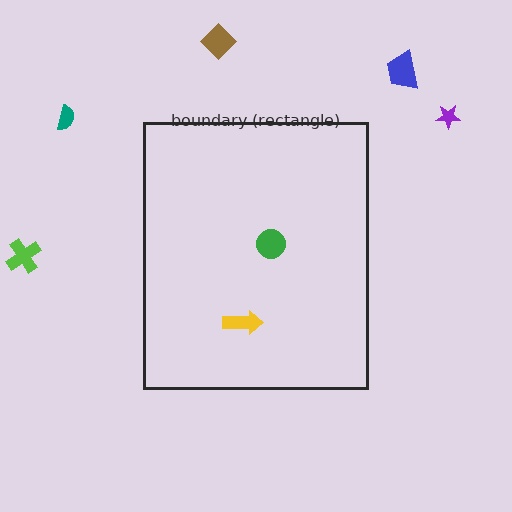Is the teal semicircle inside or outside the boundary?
Outside.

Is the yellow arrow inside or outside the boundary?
Inside.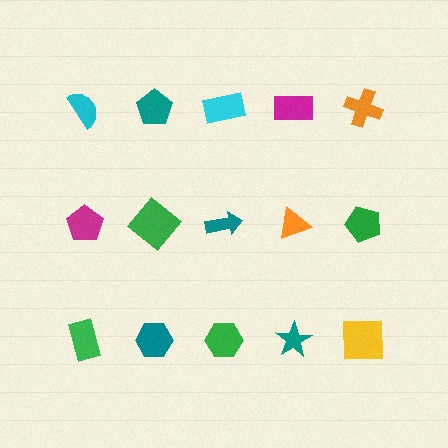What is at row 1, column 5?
An orange cross.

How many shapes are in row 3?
5 shapes.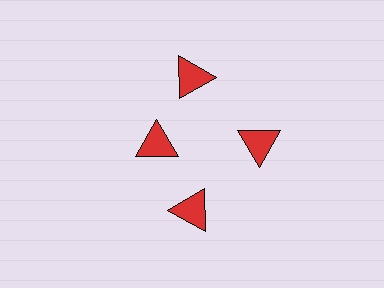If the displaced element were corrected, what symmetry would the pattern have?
It would have 4-fold rotational symmetry — the pattern would map onto itself every 90 degrees.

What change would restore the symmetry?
The symmetry would be restored by moving it outward, back onto the ring so that all 4 triangles sit at equal angles and equal distance from the center.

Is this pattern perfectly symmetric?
No. The 4 red triangles are arranged in a ring, but one element near the 9 o'clock position is pulled inward toward the center, breaking the 4-fold rotational symmetry.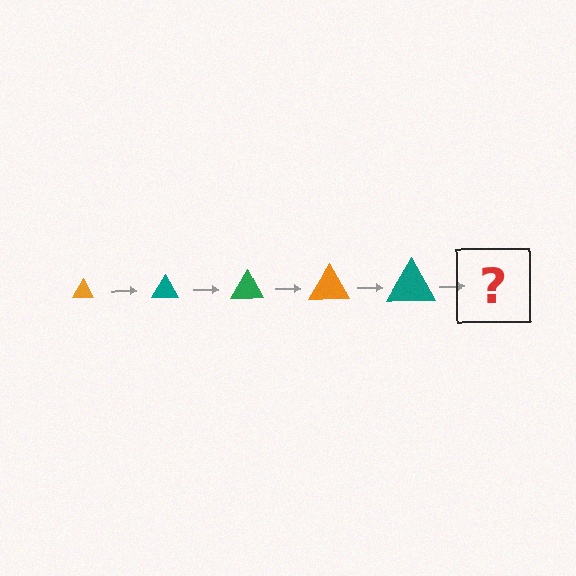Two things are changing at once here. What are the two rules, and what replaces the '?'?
The two rules are that the triangle grows larger each step and the color cycles through orange, teal, and green. The '?' should be a green triangle, larger than the previous one.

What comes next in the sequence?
The next element should be a green triangle, larger than the previous one.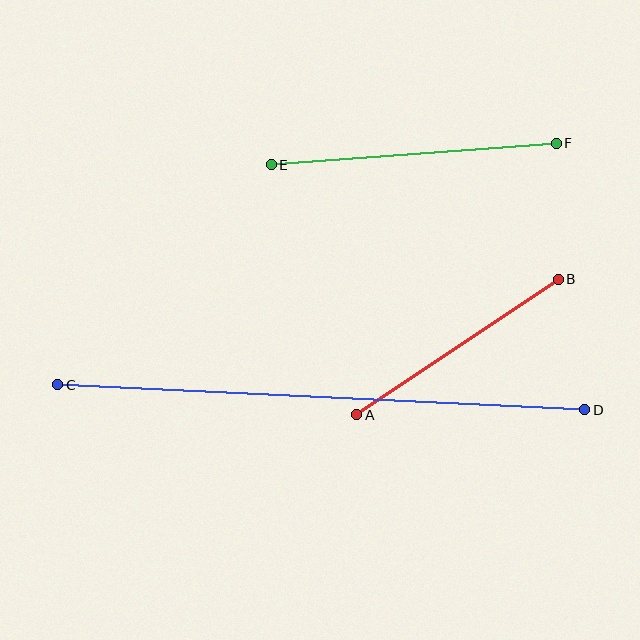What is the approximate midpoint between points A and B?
The midpoint is at approximately (457, 347) pixels.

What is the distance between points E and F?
The distance is approximately 286 pixels.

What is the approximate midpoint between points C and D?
The midpoint is at approximately (321, 397) pixels.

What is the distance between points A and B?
The distance is approximately 243 pixels.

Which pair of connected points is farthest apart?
Points C and D are farthest apart.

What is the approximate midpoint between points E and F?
The midpoint is at approximately (414, 154) pixels.